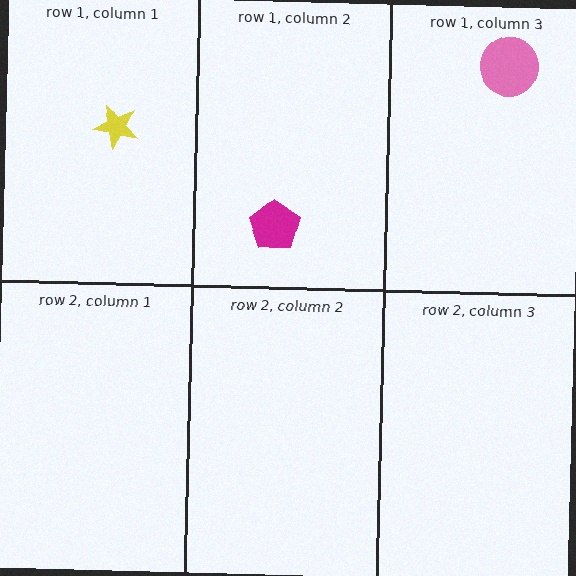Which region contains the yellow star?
The row 1, column 1 region.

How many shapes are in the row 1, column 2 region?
1.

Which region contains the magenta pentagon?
The row 1, column 2 region.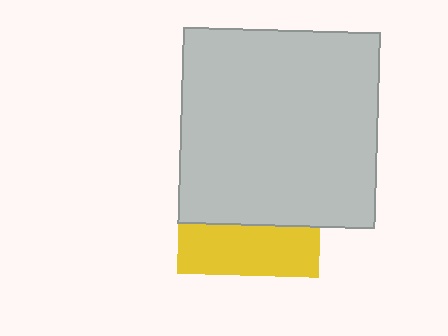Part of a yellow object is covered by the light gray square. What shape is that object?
It is a square.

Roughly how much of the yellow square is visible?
A small part of it is visible (roughly 35%).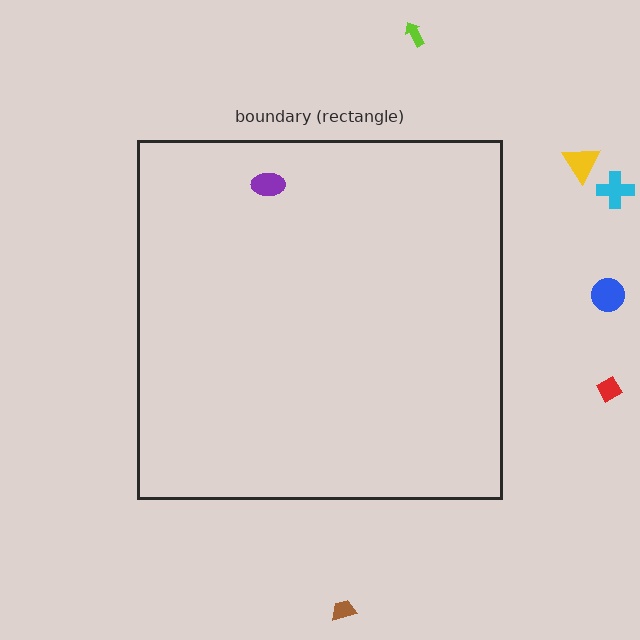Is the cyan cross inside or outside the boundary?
Outside.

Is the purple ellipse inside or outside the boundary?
Inside.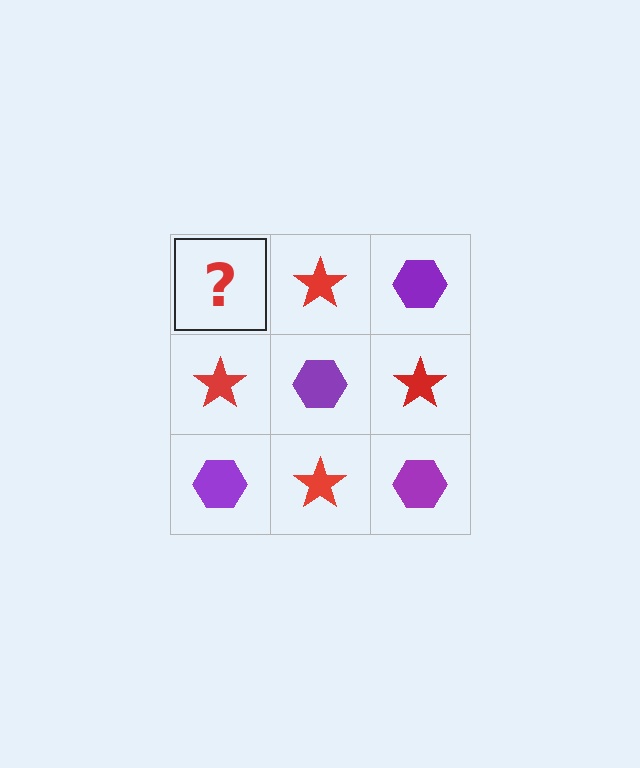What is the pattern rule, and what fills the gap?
The rule is that it alternates purple hexagon and red star in a checkerboard pattern. The gap should be filled with a purple hexagon.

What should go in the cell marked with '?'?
The missing cell should contain a purple hexagon.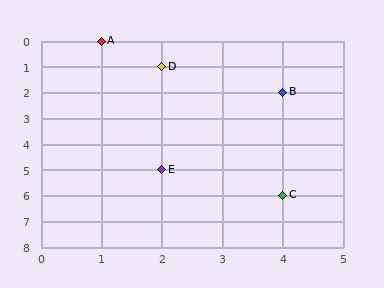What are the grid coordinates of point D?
Point D is at grid coordinates (2, 1).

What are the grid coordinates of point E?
Point E is at grid coordinates (2, 5).